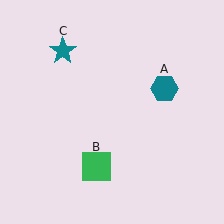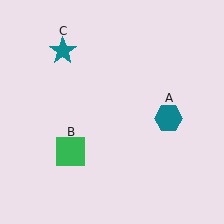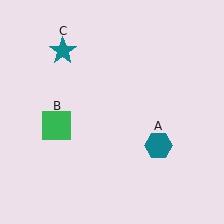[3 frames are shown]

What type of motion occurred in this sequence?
The teal hexagon (object A), green square (object B) rotated clockwise around the center of the scene.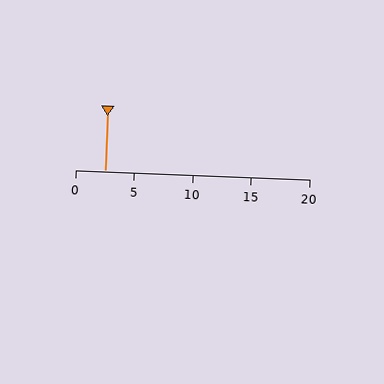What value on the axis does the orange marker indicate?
The marker indicates approximately 2.5.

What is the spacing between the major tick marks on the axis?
The major ticks are spaced 5 apart.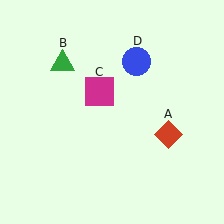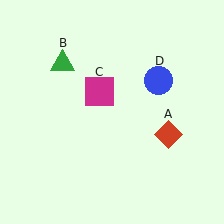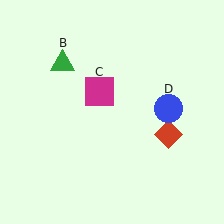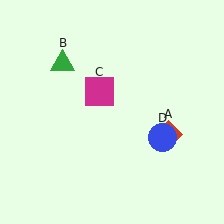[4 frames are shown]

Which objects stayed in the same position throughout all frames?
Red diamond (object A) and green triangle (object B) and magenta square (object C) remained stationary.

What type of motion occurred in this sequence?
The blue circle (object D) rotated clockwise around the center of the scene.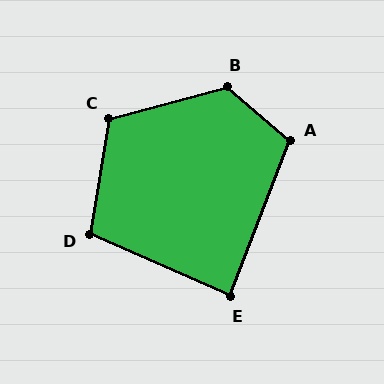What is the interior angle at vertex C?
Approximately 114 degrees (obtuse).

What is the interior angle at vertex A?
Approximately 110 degrees (obtuse).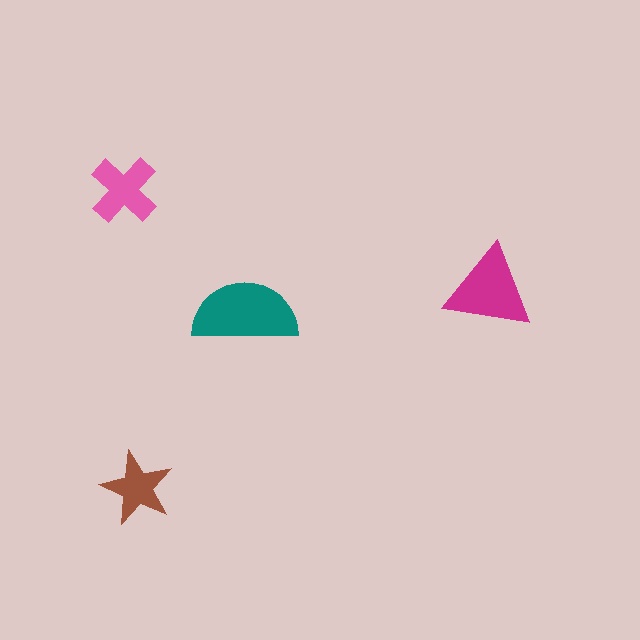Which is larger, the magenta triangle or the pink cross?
The magenta triangle.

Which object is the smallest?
The brown star.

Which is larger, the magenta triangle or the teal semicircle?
The teal semicircle.